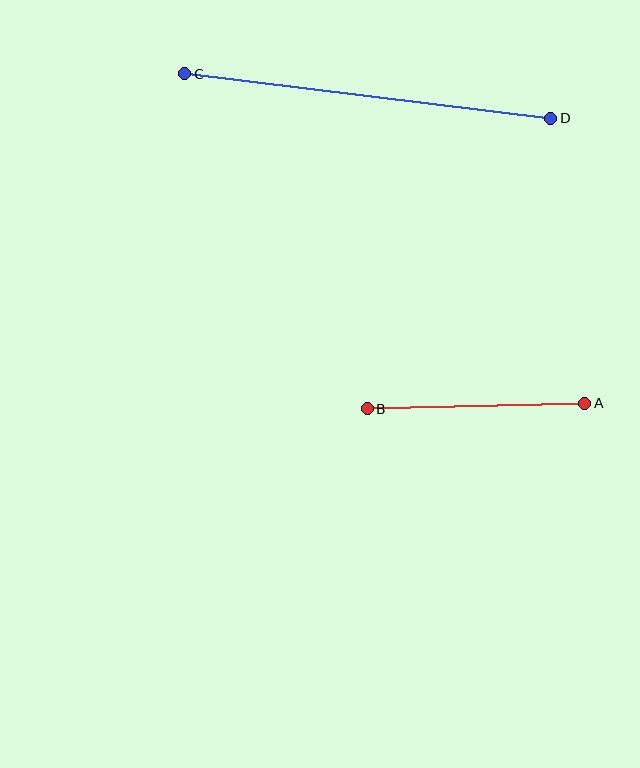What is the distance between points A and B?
The distance is approximately 218 pixels.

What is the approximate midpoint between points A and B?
The midpoint is at approximately (476, 406) pixels.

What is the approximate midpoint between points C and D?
The midpoint is at approximately (368, 96) pixels.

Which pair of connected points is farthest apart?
Points C and D are farthest apart.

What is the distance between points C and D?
The distance is approximately 368 pixels.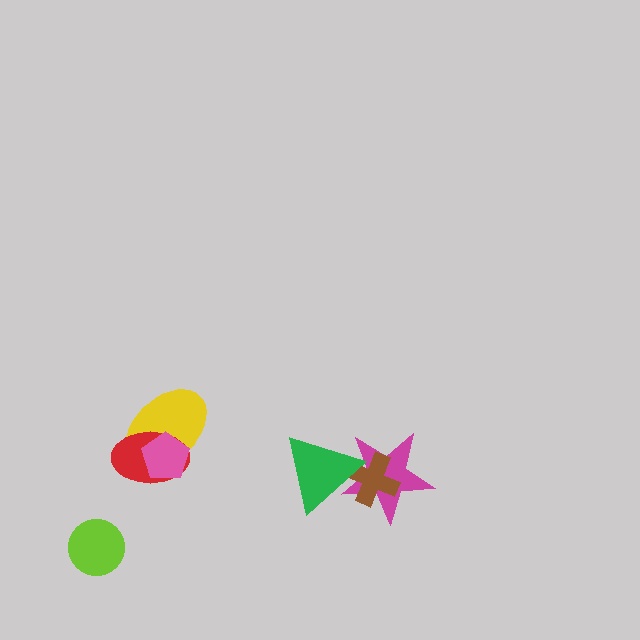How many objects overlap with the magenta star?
2 objects overlap with the magenta star.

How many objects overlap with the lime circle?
0 objects overlap with the lime circle.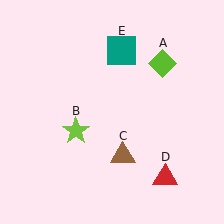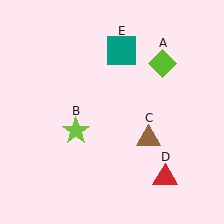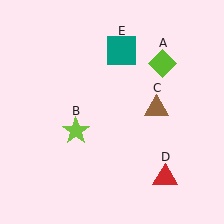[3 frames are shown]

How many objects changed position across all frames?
1 object changed position: brown triangle (object C).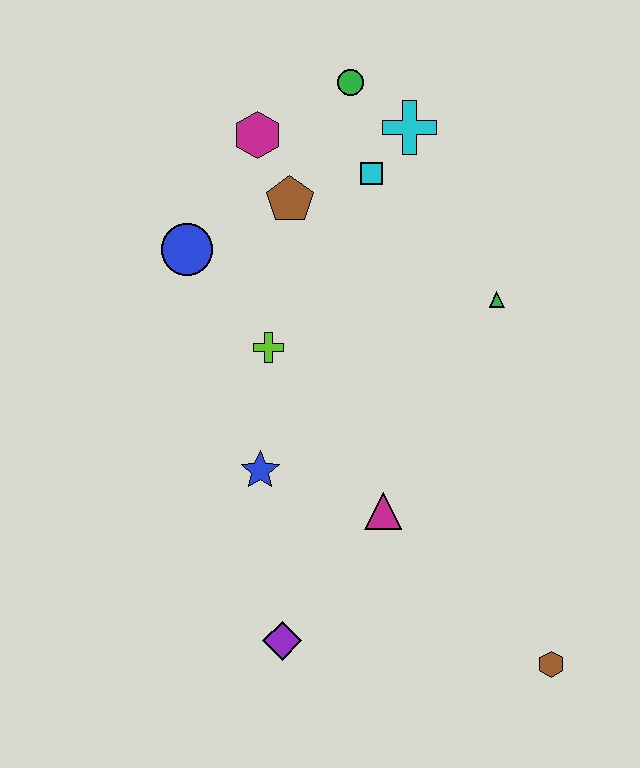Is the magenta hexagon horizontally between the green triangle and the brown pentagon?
No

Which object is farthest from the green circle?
The brown hexagon is farthest from the green circle.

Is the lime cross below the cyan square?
Yes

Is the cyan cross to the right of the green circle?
Yes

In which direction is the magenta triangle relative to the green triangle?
The magenta triangle is below the green triangle.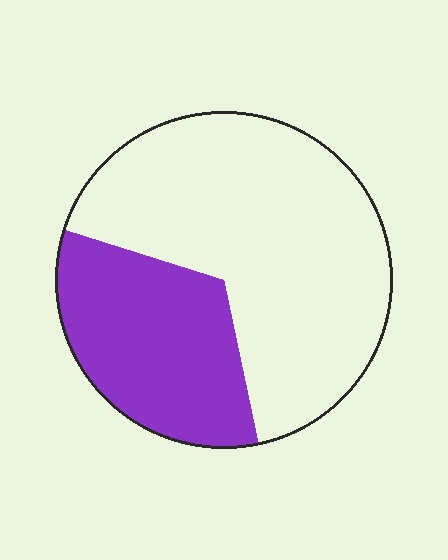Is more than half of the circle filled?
No.